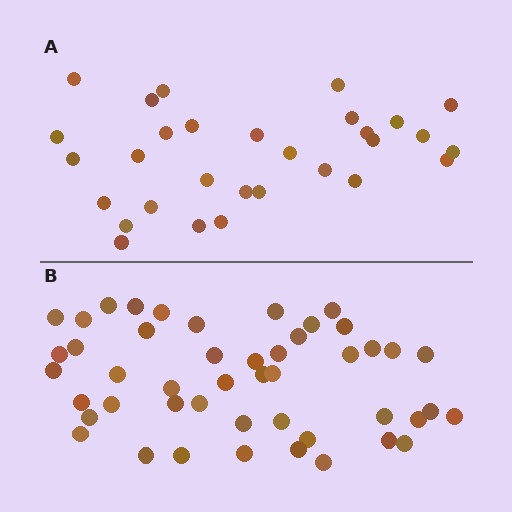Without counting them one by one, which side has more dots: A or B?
Region B (the bottom region) has more dots.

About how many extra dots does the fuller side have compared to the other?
Region B has approximately 15 more dots than region A.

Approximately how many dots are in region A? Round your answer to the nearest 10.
About 30 dots.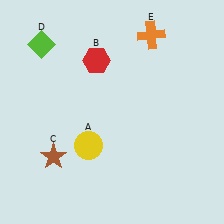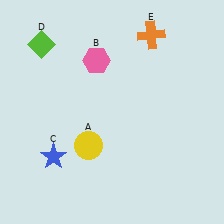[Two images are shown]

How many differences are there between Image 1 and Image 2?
There are 2 differences between the two images.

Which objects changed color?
B changed from red to pink. C changed from brown to blue.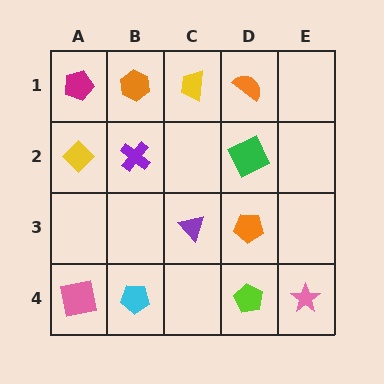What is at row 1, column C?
A yellow trapezoid.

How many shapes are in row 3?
2 shapes.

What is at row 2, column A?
A yellow diamond.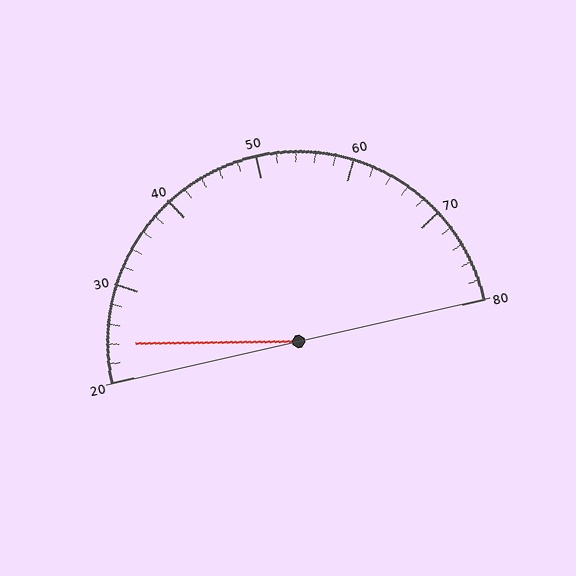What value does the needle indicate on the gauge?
The needle indicates approximately 24.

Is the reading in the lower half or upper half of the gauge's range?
The reading is in the lower half of the range (20 to 80).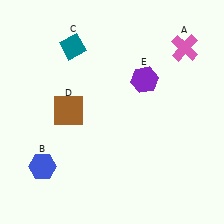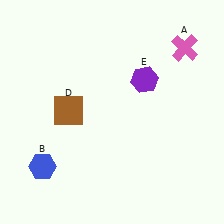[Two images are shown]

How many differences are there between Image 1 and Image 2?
There is 1 difference between the two images.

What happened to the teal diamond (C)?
The teal diamond (C) was removed in Image 2. It was in the top-left area of Image 1.